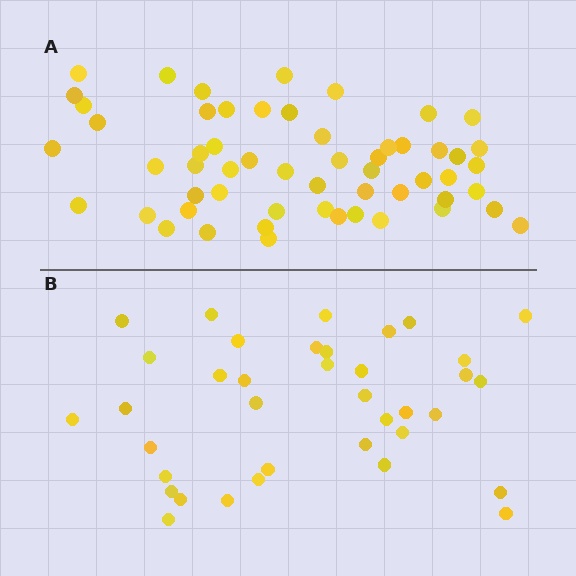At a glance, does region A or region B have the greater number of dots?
Region A (the top region) has more dots.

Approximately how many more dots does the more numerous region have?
Region A has approximately 20 more dots than region B.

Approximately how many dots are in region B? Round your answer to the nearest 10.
About 40 dots. (The exact count is 37, which rounds to 40.)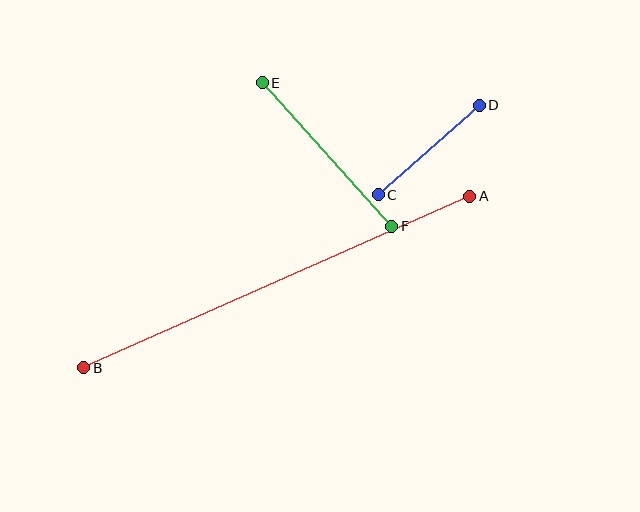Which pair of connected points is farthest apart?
Points A and B are farthest apart.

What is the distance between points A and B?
The distance is approximately 422 pixels.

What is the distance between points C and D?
The distance is approximately 135 pixels.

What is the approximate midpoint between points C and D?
The midpoint is at approximately (429, 150) pixels.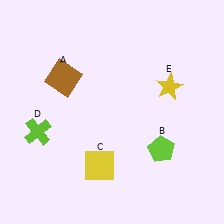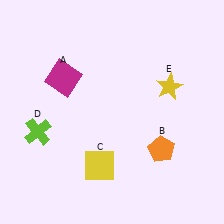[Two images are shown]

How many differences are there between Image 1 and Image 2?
There are 2 differences between the two images.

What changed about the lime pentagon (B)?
In Image 1, B is lime. In Image 2, it changed to orange.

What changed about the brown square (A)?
In Image 1, A is brown. In Image 2, it changed to magenta.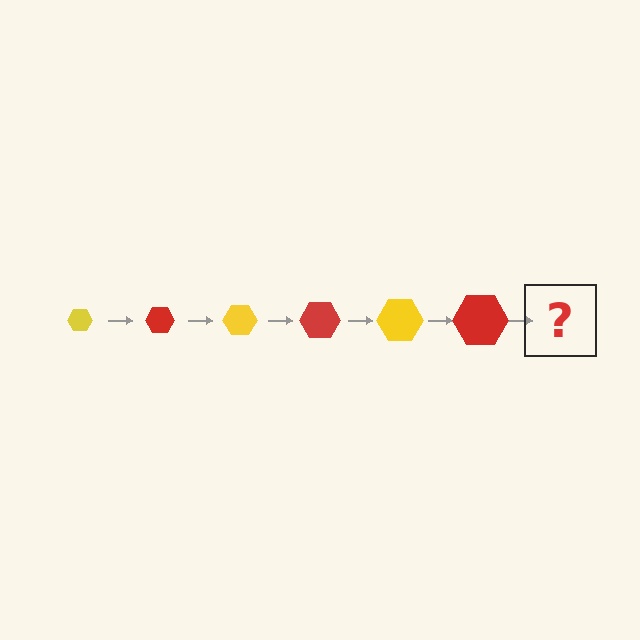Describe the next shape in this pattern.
It should be a yellow hexagon, larger than the previous one.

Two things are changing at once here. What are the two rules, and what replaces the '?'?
The two rules are that the hexagon grows larger each step and the color cycles through yellow and red. The '?' should be a yellow hexagon, larger than the previous one.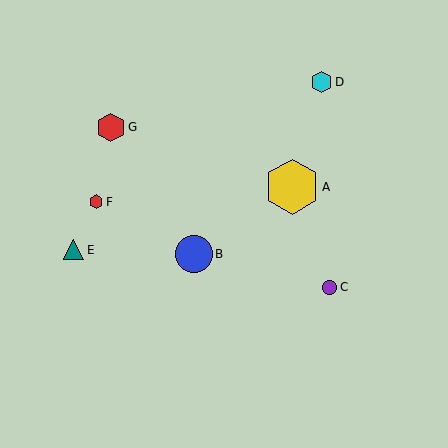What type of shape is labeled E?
Shape E is a teal triangle.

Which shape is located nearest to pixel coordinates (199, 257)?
The blue circle (labeled B) at (194, 254) is nearest to that location.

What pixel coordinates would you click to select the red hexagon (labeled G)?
Click at (111, 127) to select the red hexagon G.